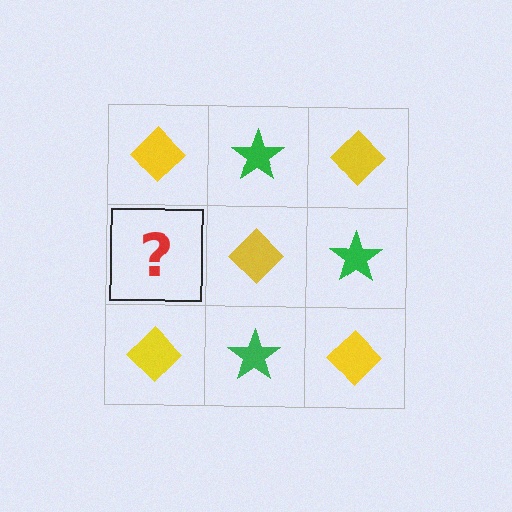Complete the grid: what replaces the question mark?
The question mark should be replaced with a green star.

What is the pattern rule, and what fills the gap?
The rule is that it alternates yellow diamond and green star in a checkerboard pattern. The gap should be filled with a green star.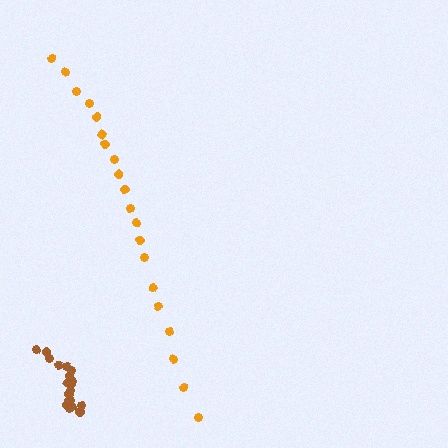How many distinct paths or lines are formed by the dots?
There are 2 distinct paths.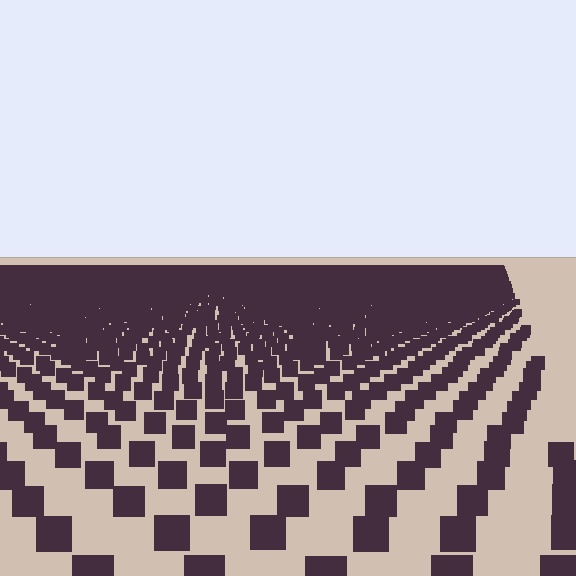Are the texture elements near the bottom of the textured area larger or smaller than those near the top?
Larger. Near the bottom, elements are closer to the viewer and appear at a bigger on-screen size.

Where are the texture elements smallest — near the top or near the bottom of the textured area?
Near the top.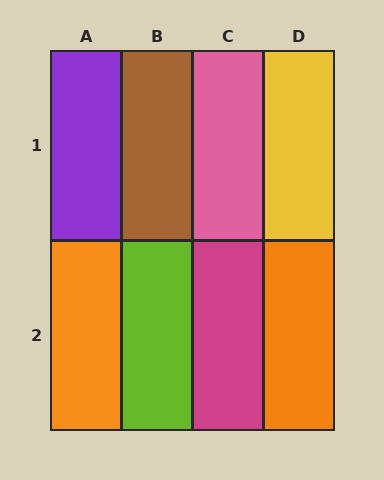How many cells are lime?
1 cell is lime.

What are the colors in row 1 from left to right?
Purple, brown, pink, yellow.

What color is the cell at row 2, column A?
Orange.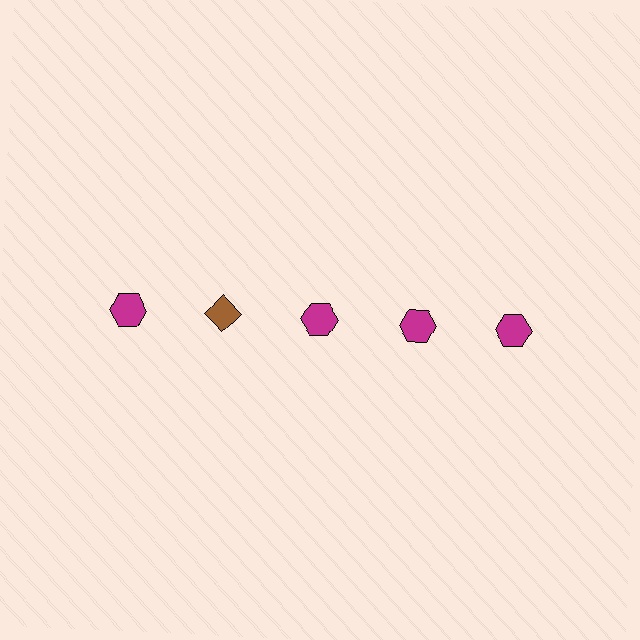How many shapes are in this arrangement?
There are 5 shapes arranged in a grid pattern.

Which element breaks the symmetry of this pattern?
The brown diamond in the top row, second from left column breaks the symmetry. All other shapes are magenta hexagons.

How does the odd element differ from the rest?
It differs in both color (brown instead of magenta) and shape (diamond instead of hexagon).